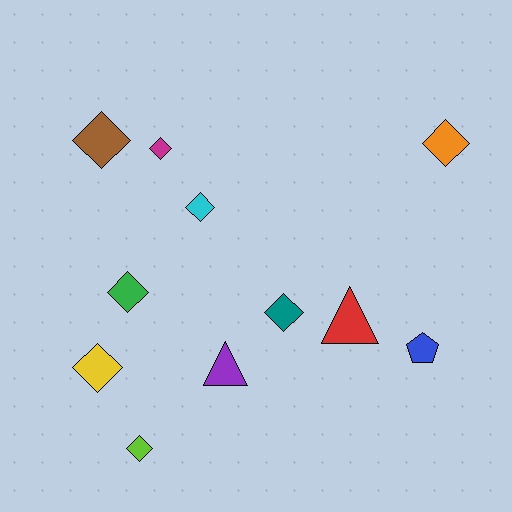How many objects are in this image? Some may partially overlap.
There are 11 objects.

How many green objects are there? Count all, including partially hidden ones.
There is 1 green object.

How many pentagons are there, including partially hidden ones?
There is 1 pentagon.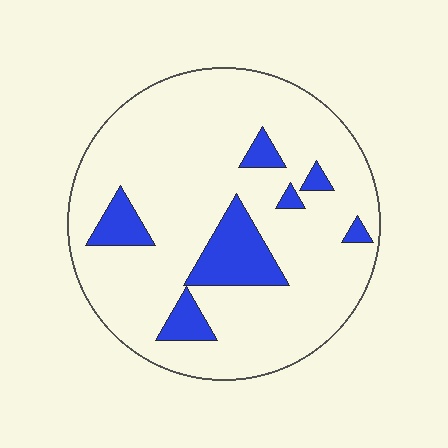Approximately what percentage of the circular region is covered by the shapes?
Approximately 15%.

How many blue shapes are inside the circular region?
7.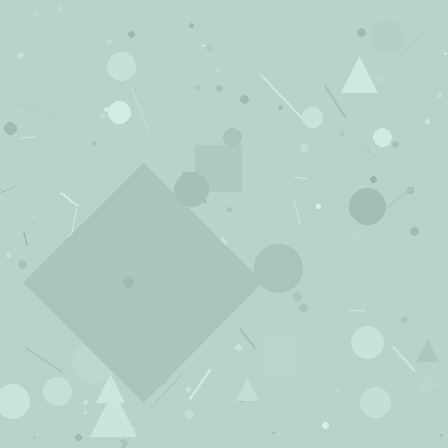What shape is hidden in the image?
A diamond is hidden in the image.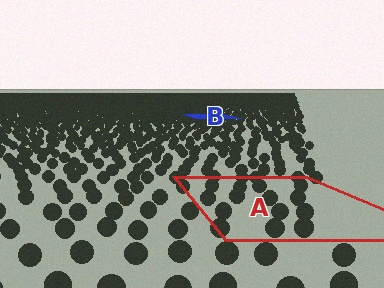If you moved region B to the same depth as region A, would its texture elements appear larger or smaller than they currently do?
They would appear larger. At a closer depth, the same texture elements are projected at a bigger on-screen size.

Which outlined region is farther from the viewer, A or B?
Region B is farther from the viewer — the texture elements inside it appear smaller and more densely packed.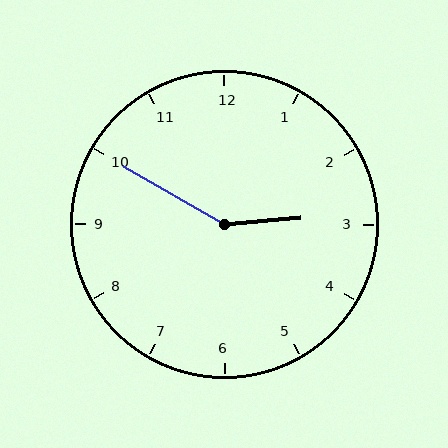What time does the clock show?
2:50.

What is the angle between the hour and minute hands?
Approximately 145 degrees.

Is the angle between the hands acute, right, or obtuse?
It is obtuse.